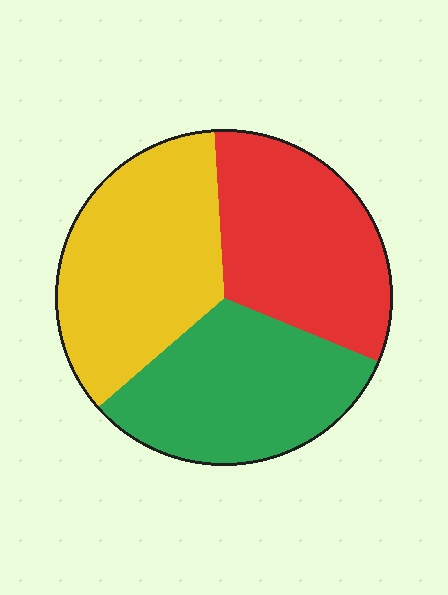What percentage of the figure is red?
Red takes up about one third (1/3) of the figure.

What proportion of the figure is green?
Green takes up about one third (1/3) of the figure.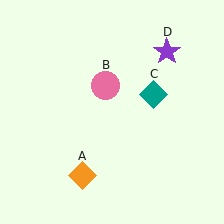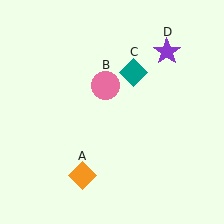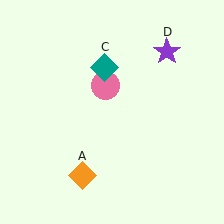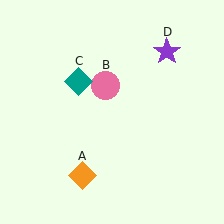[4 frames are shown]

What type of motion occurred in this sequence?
The teal diamond (object C) rotated counterclockwise around the center of the scene.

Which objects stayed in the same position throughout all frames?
Orange diamond (object A) and pink circle (object B) and purple star (object D) remained stationary.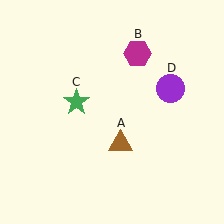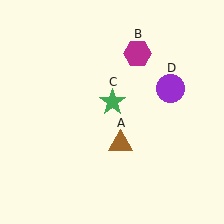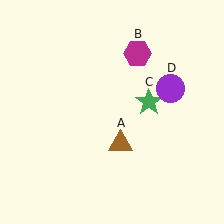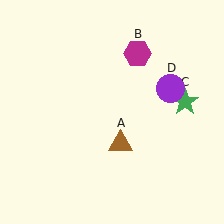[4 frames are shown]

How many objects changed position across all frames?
1 object changed position: green star (object C).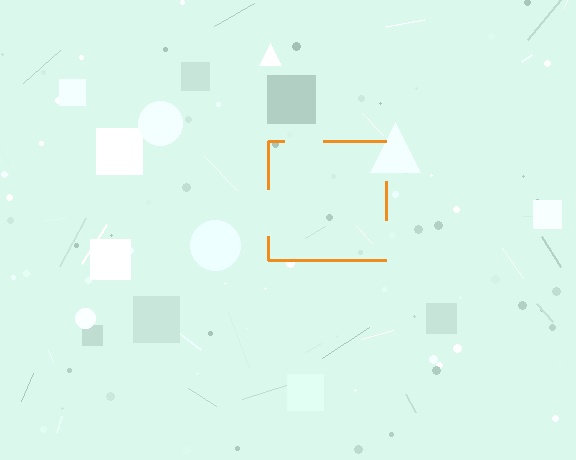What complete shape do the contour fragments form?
The contour fragments form a square.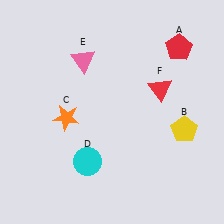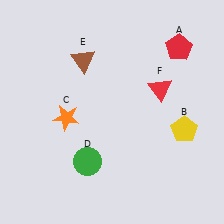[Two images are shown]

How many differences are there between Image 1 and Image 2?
There are 2 differences between the two images.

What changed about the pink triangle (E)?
In Image 1, E is pink. In Image 2, it changed to brown.